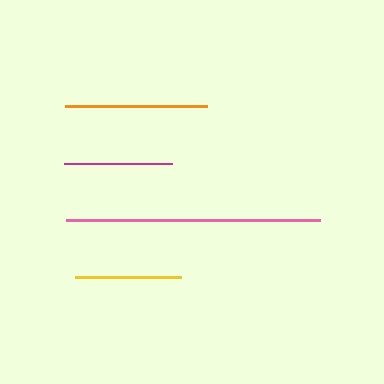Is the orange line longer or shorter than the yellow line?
The orange line is longer than the yellow line.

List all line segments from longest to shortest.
From longest to shortest: pink, orange, magenta, yellow.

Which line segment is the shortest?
The yellow line is the shortest at approximately 106 pixels.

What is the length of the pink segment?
The pink segment is approximately 254 pixels long.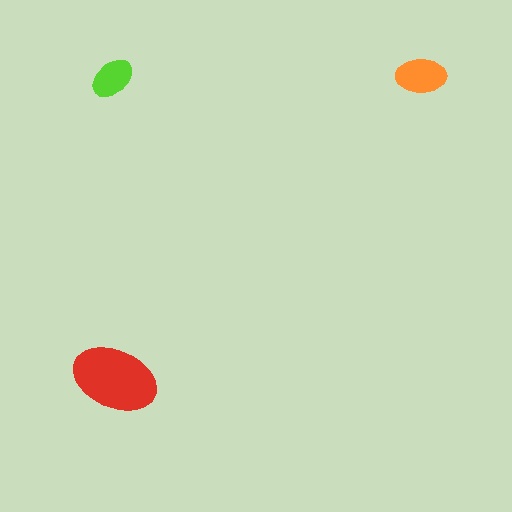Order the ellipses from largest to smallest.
the red one, the orange one, the lime one.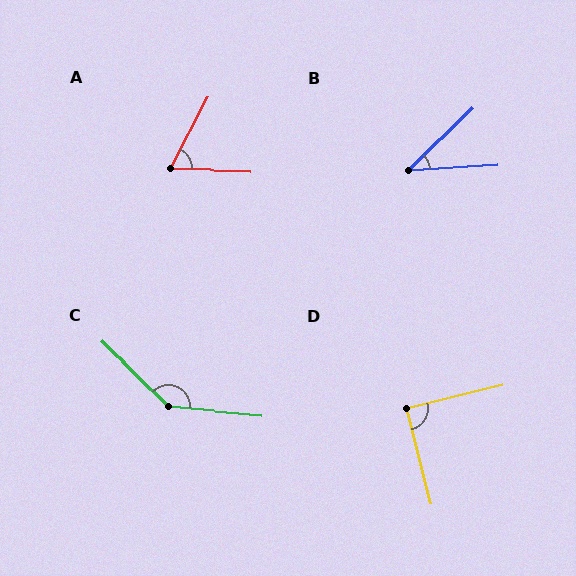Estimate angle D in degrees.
Approximately 89 degrees.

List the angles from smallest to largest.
B (40°), A (64°), D (89°), C (141°).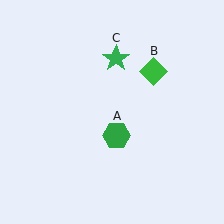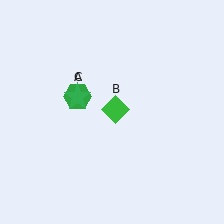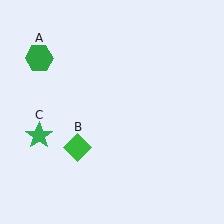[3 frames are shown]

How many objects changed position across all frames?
3 objects changed position: green hexagon (object A), green diamond (object B), green star (object C).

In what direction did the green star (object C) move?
The green star (object C) moved down and to the left.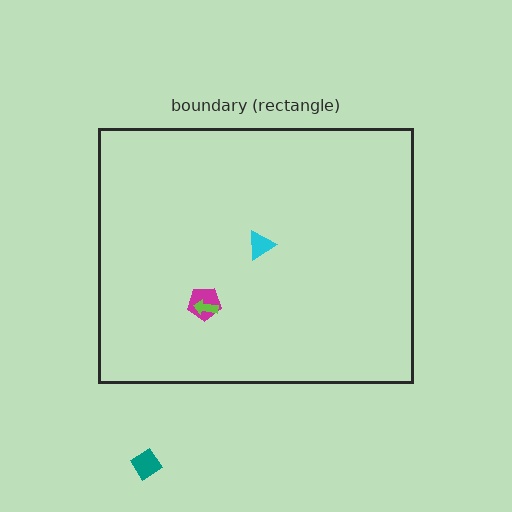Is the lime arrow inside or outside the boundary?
Inside.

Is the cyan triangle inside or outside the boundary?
Inside.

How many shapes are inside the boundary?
3 inside, 1 outside.